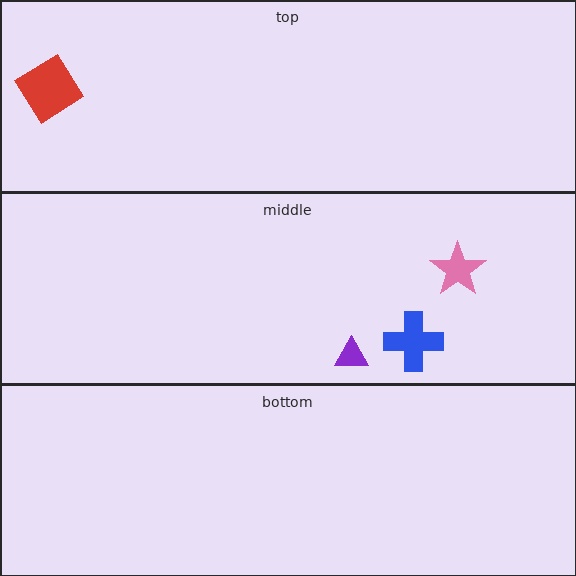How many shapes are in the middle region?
3.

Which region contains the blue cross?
The middle region.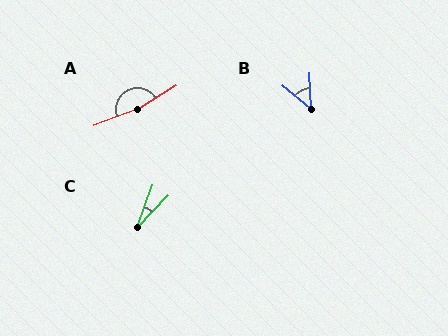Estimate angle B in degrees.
Approximately 49 degrees.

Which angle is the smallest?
C, at approximately 25 degrees.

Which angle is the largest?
A, at approximately 169 degrees.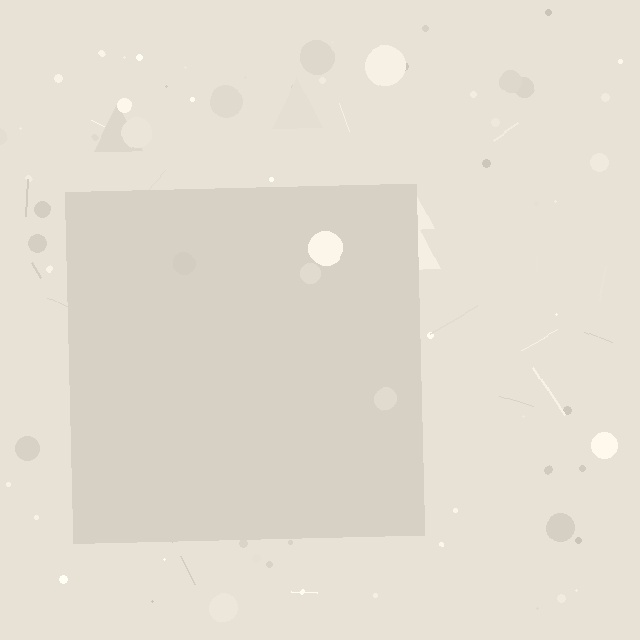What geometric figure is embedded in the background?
A square is embedded in the background.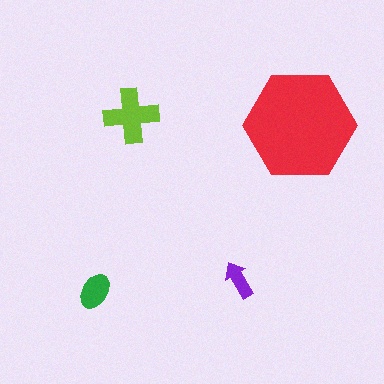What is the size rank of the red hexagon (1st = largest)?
1st.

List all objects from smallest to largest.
The purple arrow, the green ellipse, the lime cross, the red hexagon.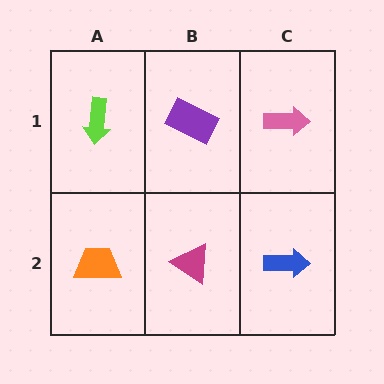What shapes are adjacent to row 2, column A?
A lime arrow (row 1, column A), a magenta triangle (row 2, column B).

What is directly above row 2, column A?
A lime arrow.